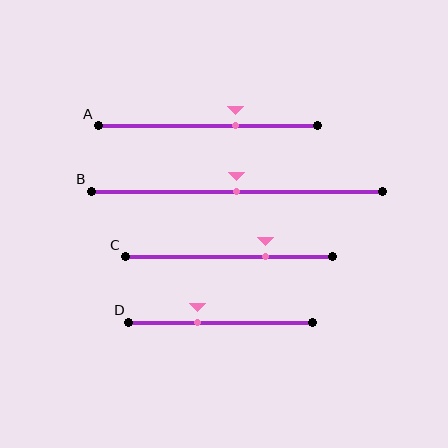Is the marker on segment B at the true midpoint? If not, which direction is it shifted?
Yes, the marker on segment B is at the true midpoint.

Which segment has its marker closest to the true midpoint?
Segment B has its marker closest to the true midpoint.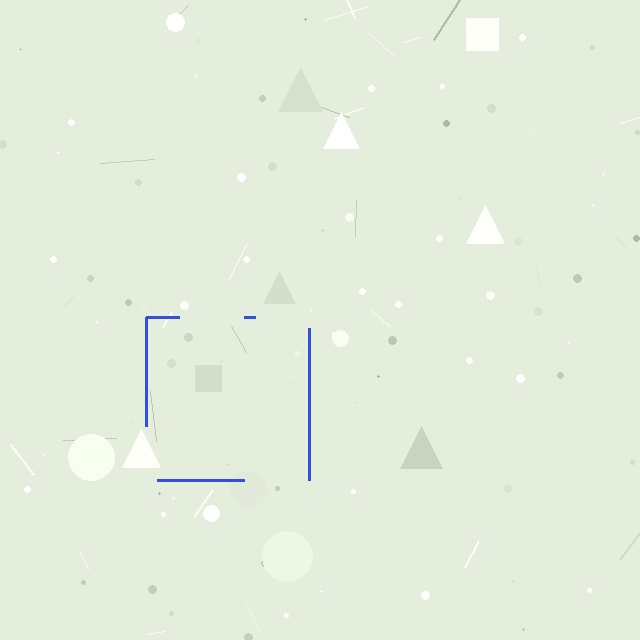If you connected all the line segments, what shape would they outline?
They would outline a square.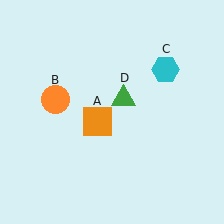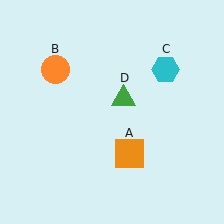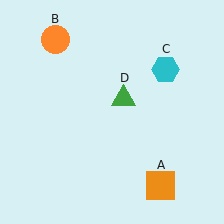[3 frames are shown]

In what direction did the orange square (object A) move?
The orange square (object A) moved down and to the right.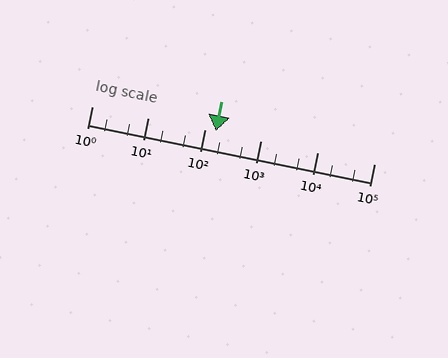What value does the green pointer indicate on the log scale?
The pointer indicates approximately 160.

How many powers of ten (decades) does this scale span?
The scale spans 5 decades, from 1 to 100000.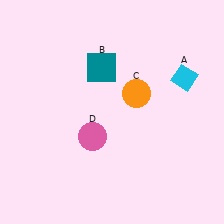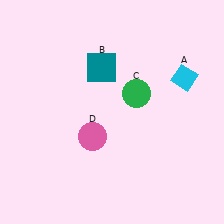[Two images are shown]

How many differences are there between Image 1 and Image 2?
There is 1 difference between the two images.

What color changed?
The circle (C) changed from orange in Image 1 to green in Image 2.